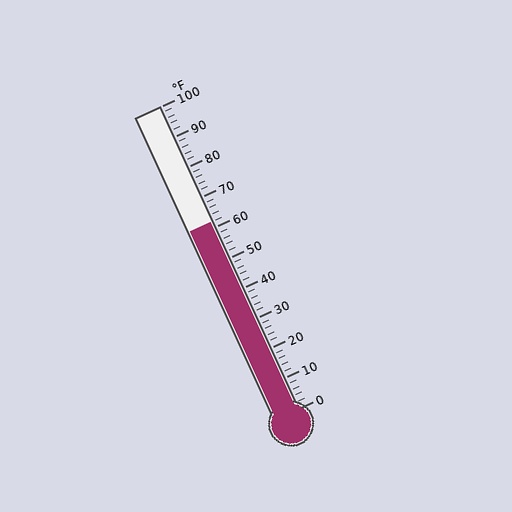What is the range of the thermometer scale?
The thermometer scale ranges from 0°F to 100°F.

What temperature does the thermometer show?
The thermometer shows approximately 62°F.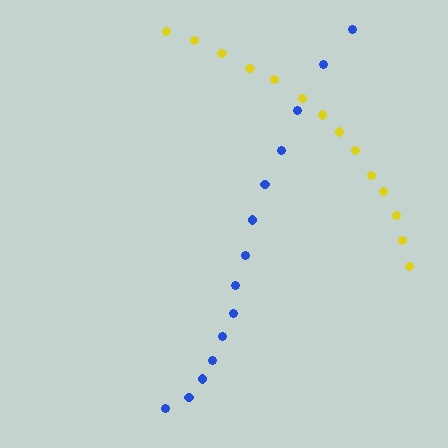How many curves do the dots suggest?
There are 2 distinct paths.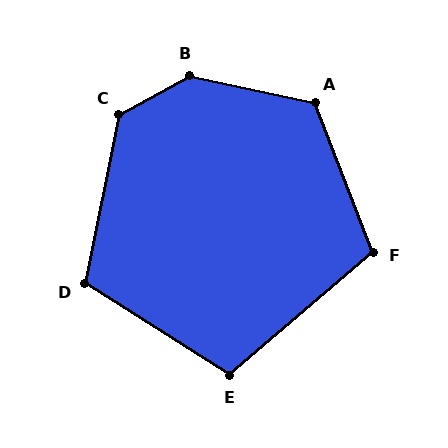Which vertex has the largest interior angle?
B, at approximately 140 degrees.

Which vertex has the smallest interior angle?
E, at approximately 107 degrees.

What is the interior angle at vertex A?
Approximately 123 degrees (obtuse).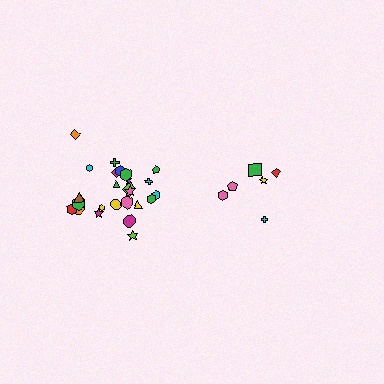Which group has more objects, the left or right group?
The left group.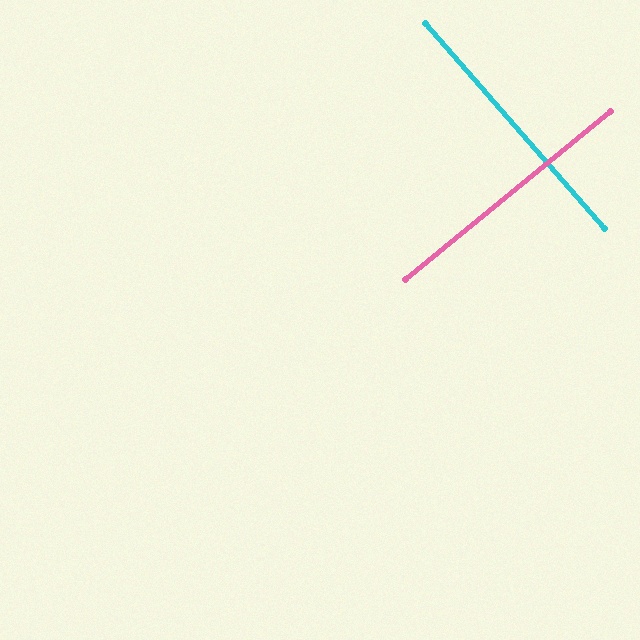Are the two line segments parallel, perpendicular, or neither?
Perpendicular — they meet at approximately 88°.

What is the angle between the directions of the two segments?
Approximately 88 degrees.